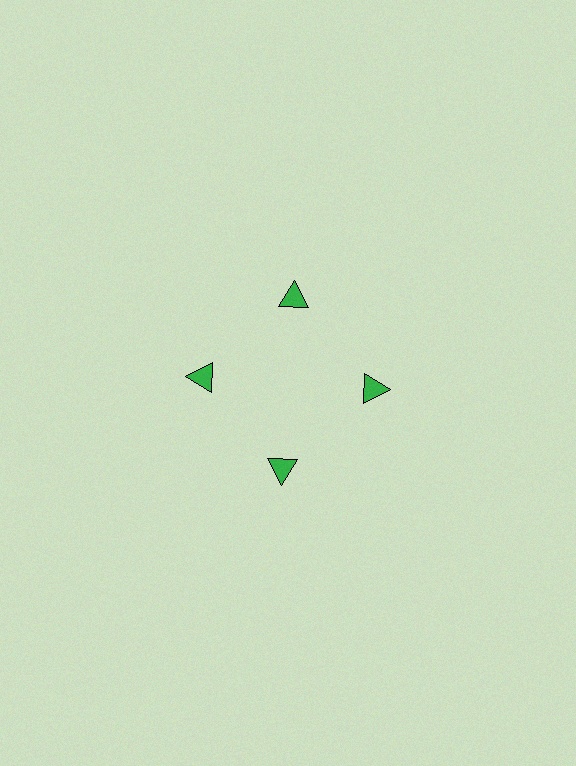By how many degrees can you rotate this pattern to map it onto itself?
The pattern maps onto itself every 90 degrees of rotation.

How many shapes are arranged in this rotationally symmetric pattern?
There are 4 shapes, arranged in 4 groups of 1.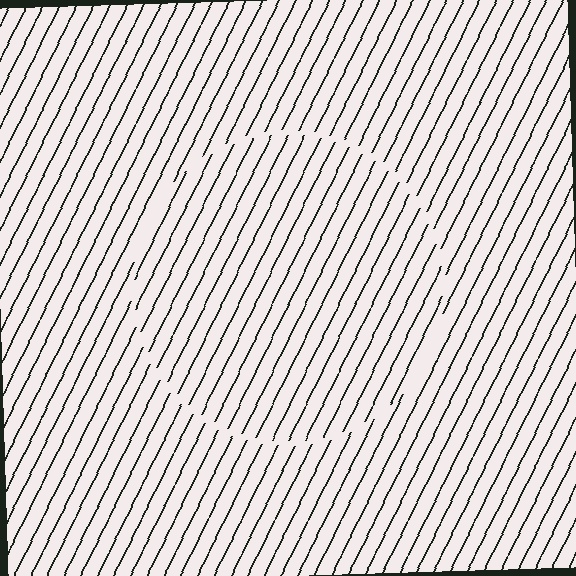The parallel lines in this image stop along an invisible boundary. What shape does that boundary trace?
An illusory circle. The interior of the shape contains the same grating, shifted by half a period — the contour is defined by the phase discontinuity where line-ends from the inner and outer gratings abut.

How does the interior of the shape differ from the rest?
The interior of the shape contains the same grating, shifted by half a period — the contour is defined by the phase discontinuity where line-ends from the inner and outer gratings abut.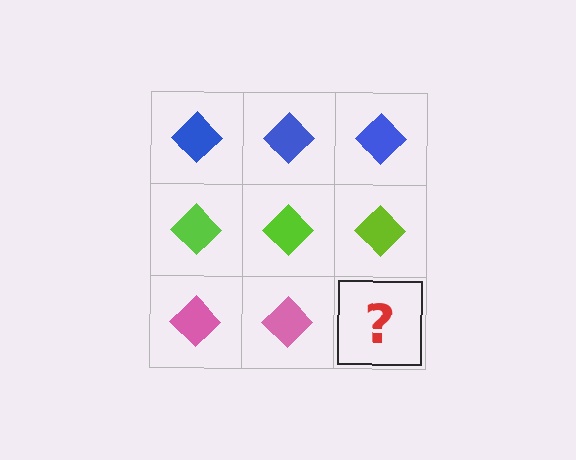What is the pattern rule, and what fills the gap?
The rule is that each row has a consistent color. The gap should be filled with a pink diamond.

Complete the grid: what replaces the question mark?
The question mark should be replaced with a pink diamond.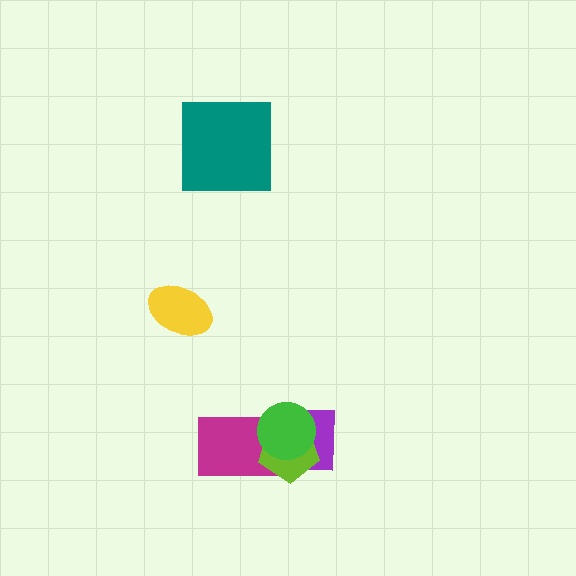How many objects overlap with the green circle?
3 objects overlap with the green circle.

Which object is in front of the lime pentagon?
The green circle is in front of the lime pentagon.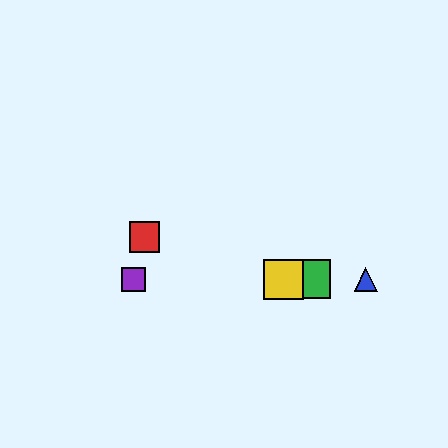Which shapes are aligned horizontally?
The blue triangle, the green square, the yellow square, the purple square are aligned horizontally.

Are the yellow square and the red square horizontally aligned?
No, the yellow square is at y≈279 and the red square is at y≈237.